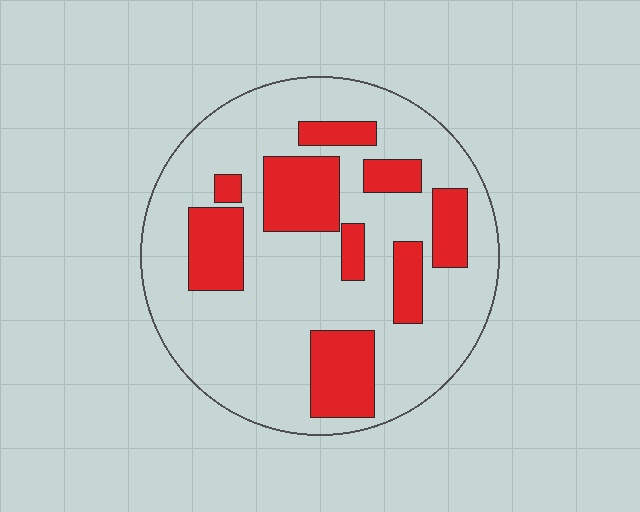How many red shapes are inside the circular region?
9.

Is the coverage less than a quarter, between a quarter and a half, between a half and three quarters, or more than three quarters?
Between a quarter and a half.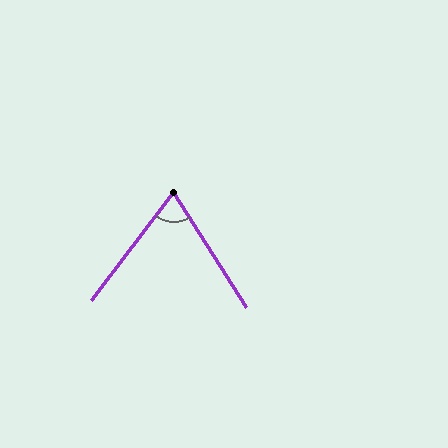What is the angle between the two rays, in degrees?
Approximately 70 degrees.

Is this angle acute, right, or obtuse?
It is acute.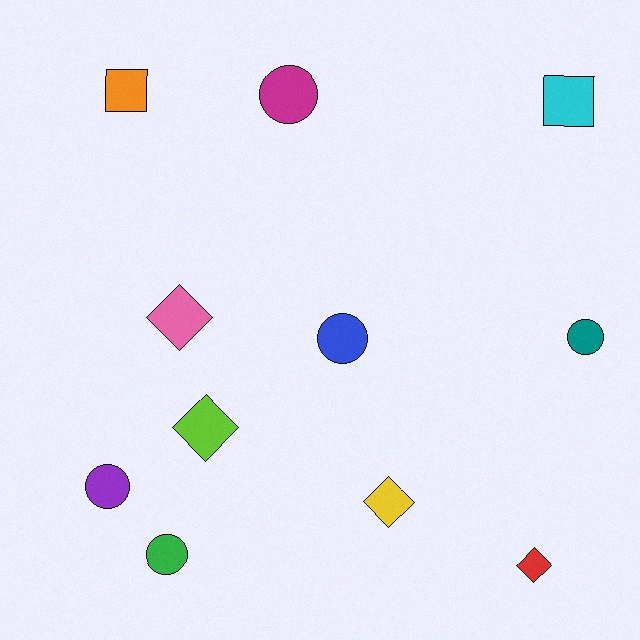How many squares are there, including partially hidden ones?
There are 2 squares.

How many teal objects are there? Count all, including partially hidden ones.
There is 1 teal object.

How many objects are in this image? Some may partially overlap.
There are 11 objects.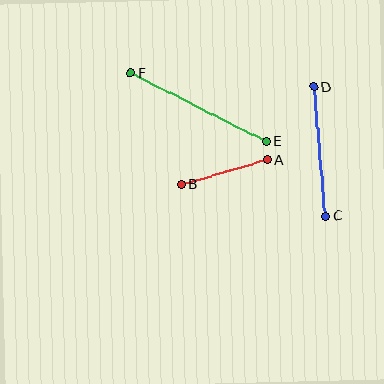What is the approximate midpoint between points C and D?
The midpoint is at approximately (320, 151) pixels.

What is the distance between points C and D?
The distance is approximately 130 pixels.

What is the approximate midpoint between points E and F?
The midpoint is at approximately (198, 107) pixels.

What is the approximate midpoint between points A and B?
The midpoint is at approximately (224, 172) pixels.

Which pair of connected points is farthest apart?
Points E and F are farthest apart.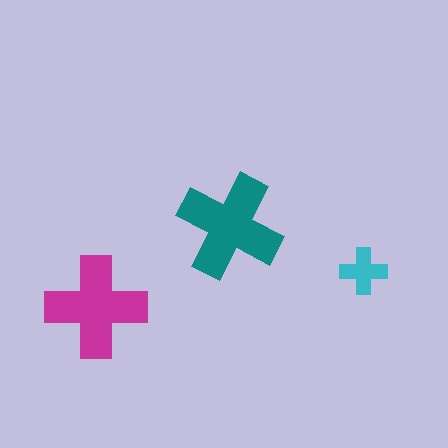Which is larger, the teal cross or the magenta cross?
The teal one.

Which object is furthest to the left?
The magenta cross is leftmost.